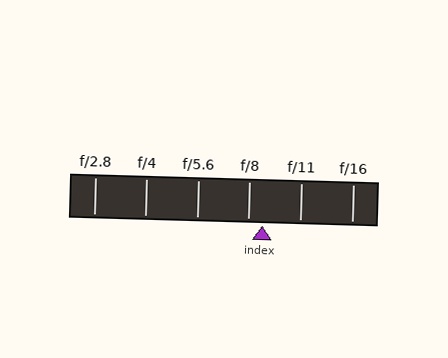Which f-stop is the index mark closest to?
The index mark is closest to f/8.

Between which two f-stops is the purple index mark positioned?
The index mark is between f/8 and f/11.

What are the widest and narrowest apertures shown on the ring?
The widest aperture shown is f/2.8 and the narrowest is f/16.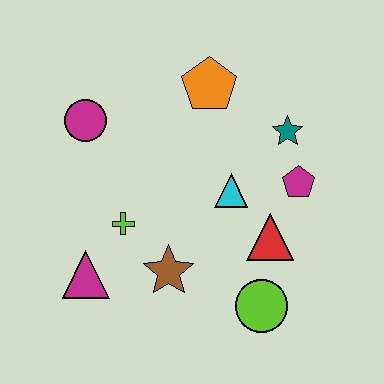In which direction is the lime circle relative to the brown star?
The lime circle is to the right of the brown star.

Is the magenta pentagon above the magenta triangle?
Yes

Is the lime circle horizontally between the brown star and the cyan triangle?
No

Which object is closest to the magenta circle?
The lime cross is closest to the magenta circle.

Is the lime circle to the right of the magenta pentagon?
No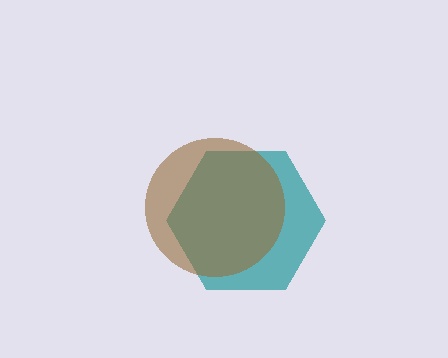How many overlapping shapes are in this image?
There are 2 overlapping shapes in the image.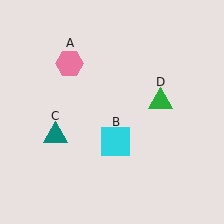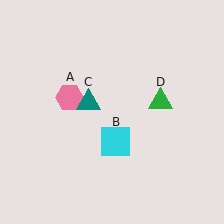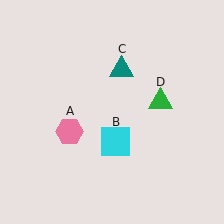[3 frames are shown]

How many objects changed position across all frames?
2 objects changed position: pink hexagon (object A), teal triangle (object C).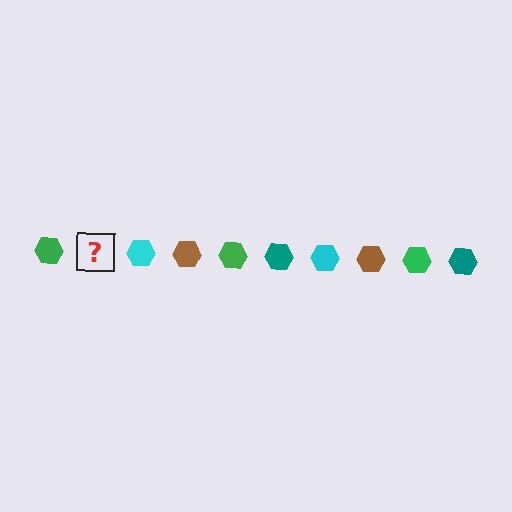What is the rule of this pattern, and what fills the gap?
The rule is that the pattern cycles through green, teal, cyan, brown hexagons. The gap should be filled with a teal hexagon.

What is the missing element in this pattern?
The missing element is a teal hexagon.